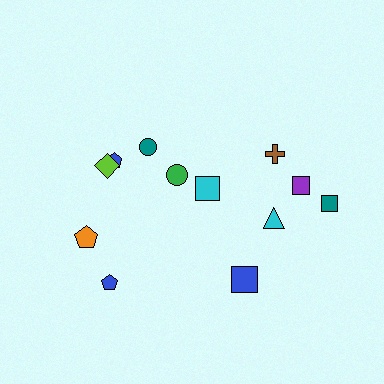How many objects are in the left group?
There are 7 objects.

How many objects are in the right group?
There are 5 objects.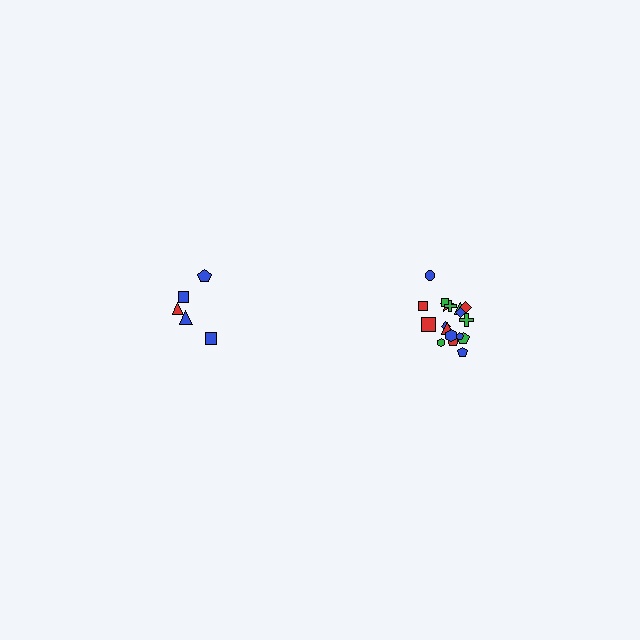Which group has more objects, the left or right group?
The right group.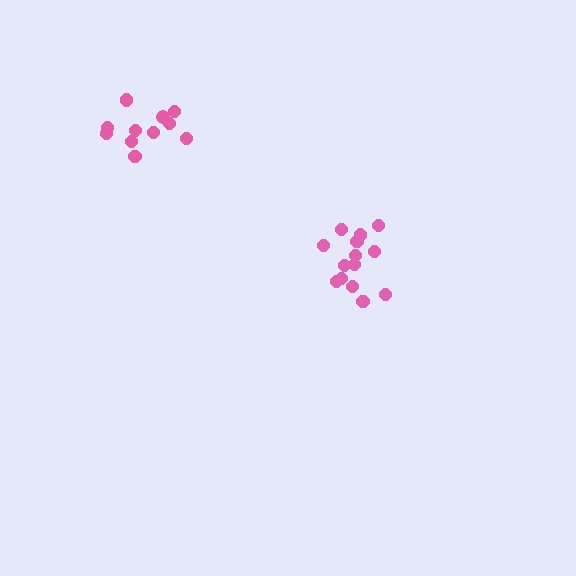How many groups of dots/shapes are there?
There are 2 groups.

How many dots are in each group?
Group 1: 14 dots, Group 2: 11 dots (25 total).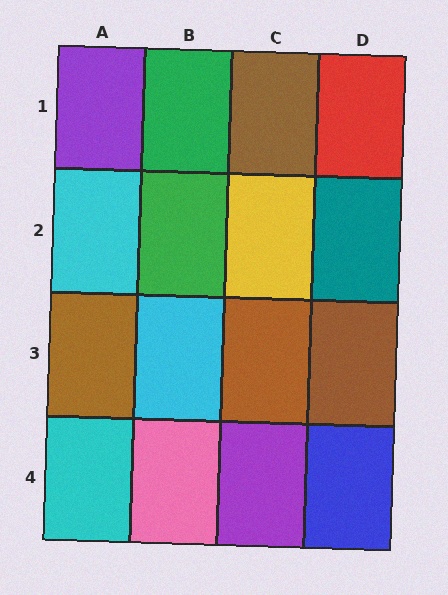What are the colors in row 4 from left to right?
Cyan, pink, purple, blue.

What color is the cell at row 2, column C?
Yellow.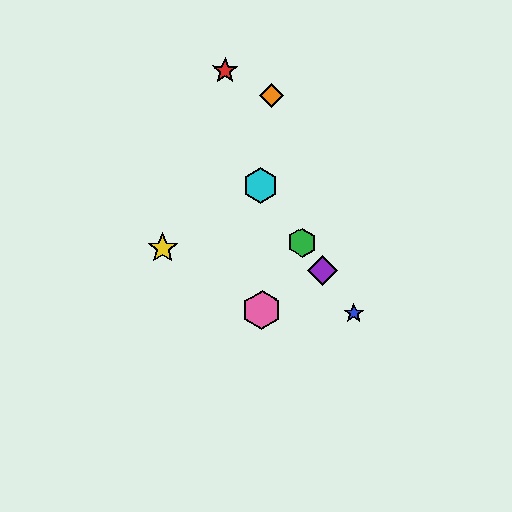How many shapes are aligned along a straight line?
4 shapes (the blue star, the green hexagon, the purple diamond, the cyan hexagon) are aligned along a straight line.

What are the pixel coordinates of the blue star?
The blue star is at (354, 313).